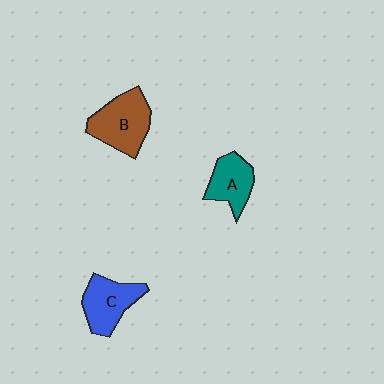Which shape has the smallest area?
Shape A (teal).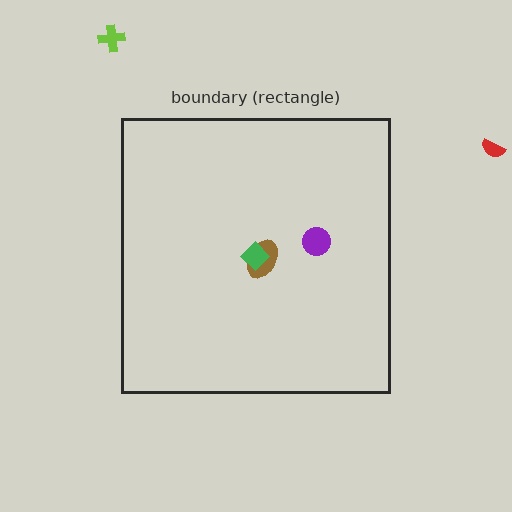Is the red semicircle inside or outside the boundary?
Outside.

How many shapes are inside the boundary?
3 inside, 2 outside.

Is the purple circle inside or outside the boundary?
Inside.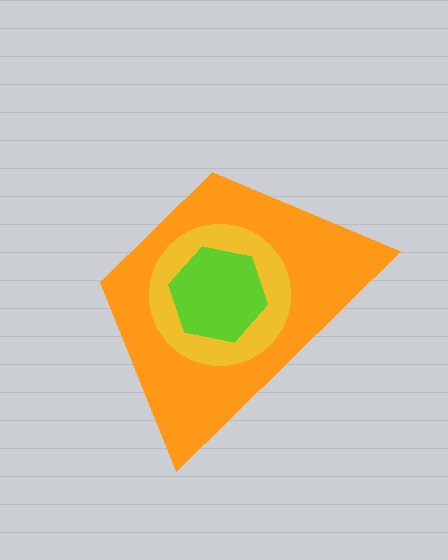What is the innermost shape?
The lime hexagon.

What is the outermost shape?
The orange trapezoid.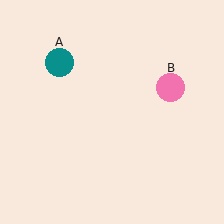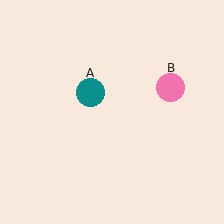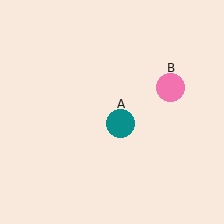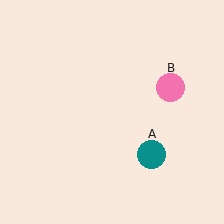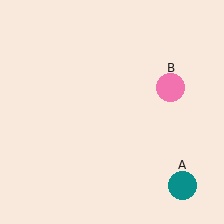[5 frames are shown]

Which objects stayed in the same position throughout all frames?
Pink circle (object B) remained stationary.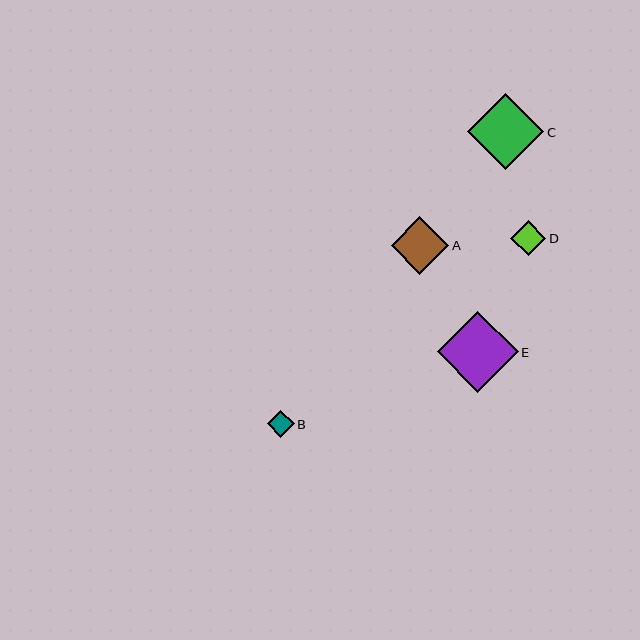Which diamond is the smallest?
Diamond B is the smallest with a size of approximately 27 pixels.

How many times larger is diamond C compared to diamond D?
Diamond C is approximately 2.2 times the size of diamond D.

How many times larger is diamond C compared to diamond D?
Diamond C is approximately 2.2 times the size of diamond D.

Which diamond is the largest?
Diamond E is the largest with a size of approximately 81 pixels.